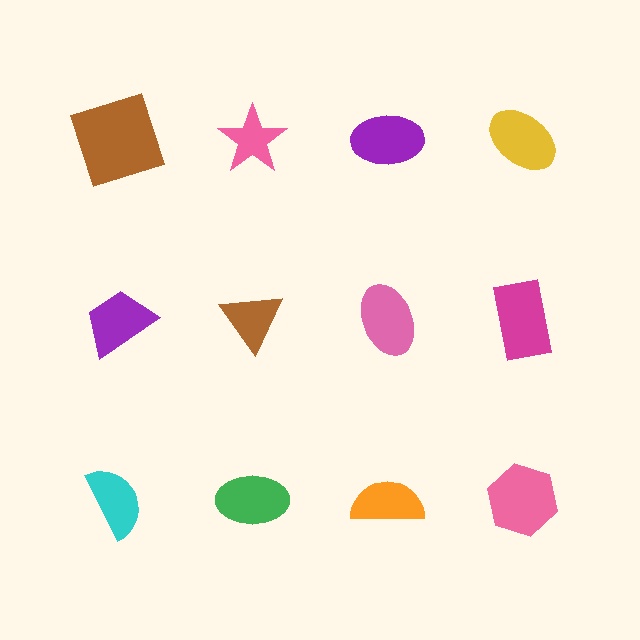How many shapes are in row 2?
4 shapes.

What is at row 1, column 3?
A purple ellipse.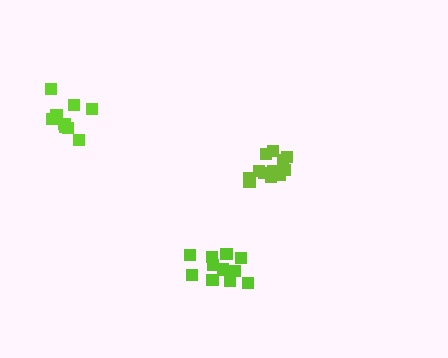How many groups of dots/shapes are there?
There are 3 groups.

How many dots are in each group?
Group 1: 13 dots, Group 2: 10 dots, Group 3: 11 dots (34 total).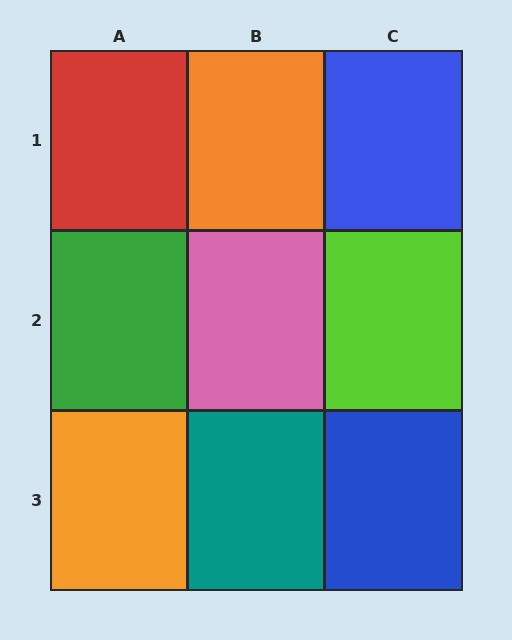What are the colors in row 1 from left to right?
Red, orange, blue.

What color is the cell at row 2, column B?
Pink.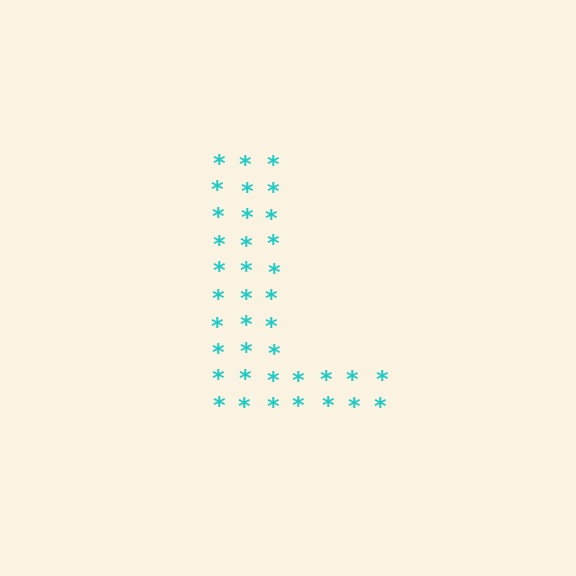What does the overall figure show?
The overall figure shows the letter L.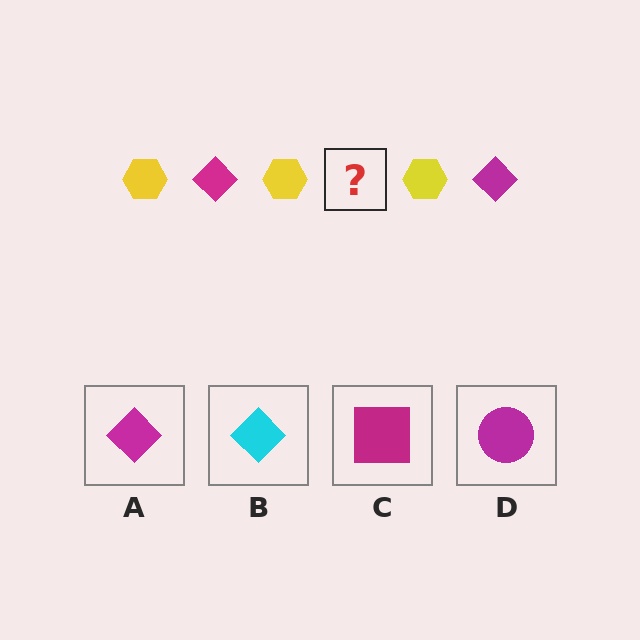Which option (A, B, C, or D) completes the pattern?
A.